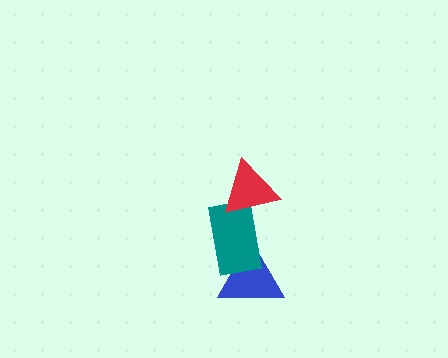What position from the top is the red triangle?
The red triangle is 1st from the top.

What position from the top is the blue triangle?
The blue triangle is 3rd from the top.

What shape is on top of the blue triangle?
The teal rectangle is on top of the blue triangle.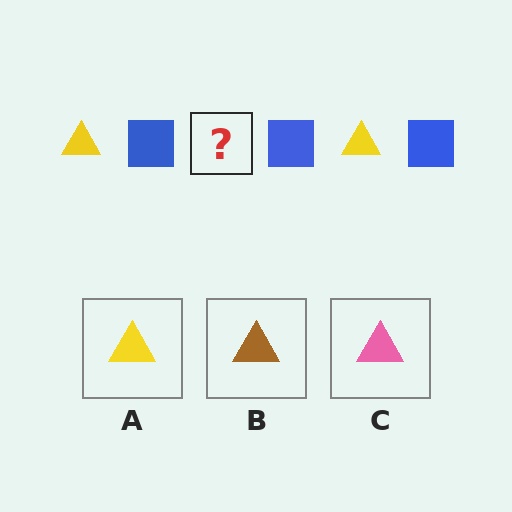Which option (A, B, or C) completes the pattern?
A.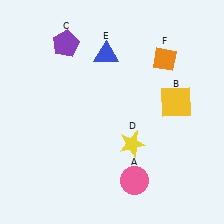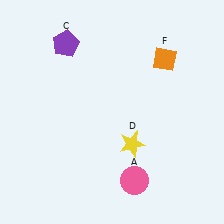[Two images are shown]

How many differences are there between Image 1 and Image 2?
There are 2 differences between the two images.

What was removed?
The yellow square (B), the blue triangle (E) were removed in Image 2.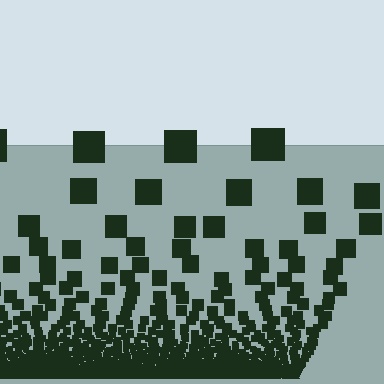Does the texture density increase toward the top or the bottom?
Density increases toward the bottom.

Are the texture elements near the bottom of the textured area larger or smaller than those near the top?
Smaller. The gradient is inverted — elements near the bottom are smaller and denser.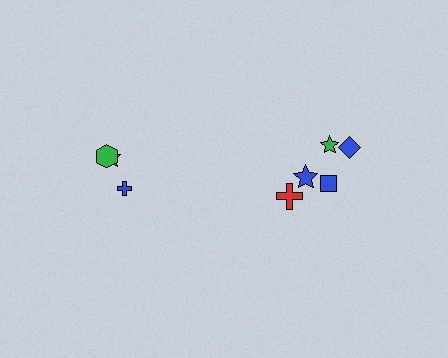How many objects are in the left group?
There are 3 objects.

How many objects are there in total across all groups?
There are 8 objects.